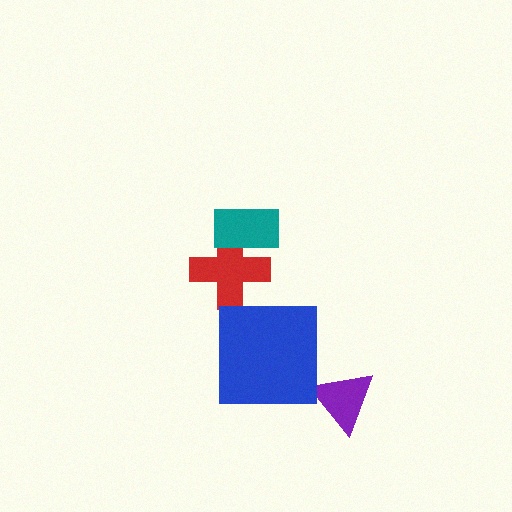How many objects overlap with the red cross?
1 object overlaps with the red cross.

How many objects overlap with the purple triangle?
0 objects overlap with the purple triangle.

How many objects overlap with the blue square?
0 objects overlap with the blue square.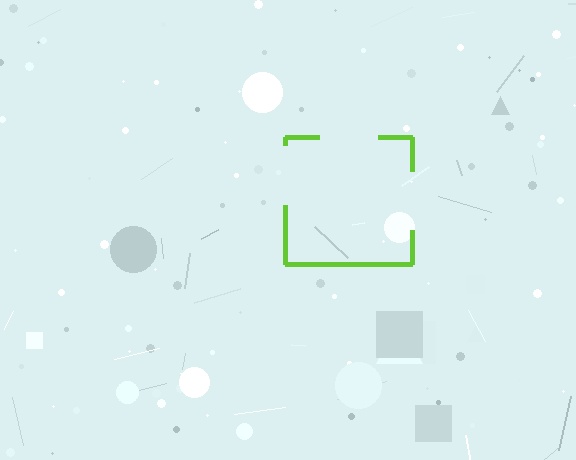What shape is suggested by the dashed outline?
The dashed outline suggests a square.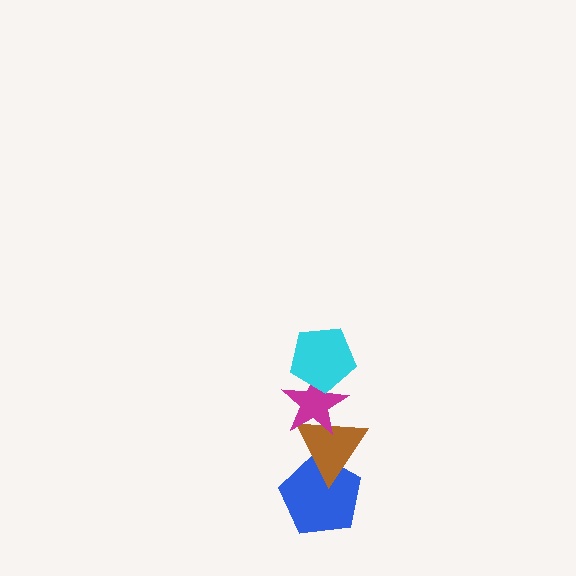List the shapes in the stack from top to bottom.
From top to bottom: the cyan pentagon, the magenta star, the brown triangle, the blue pentagon.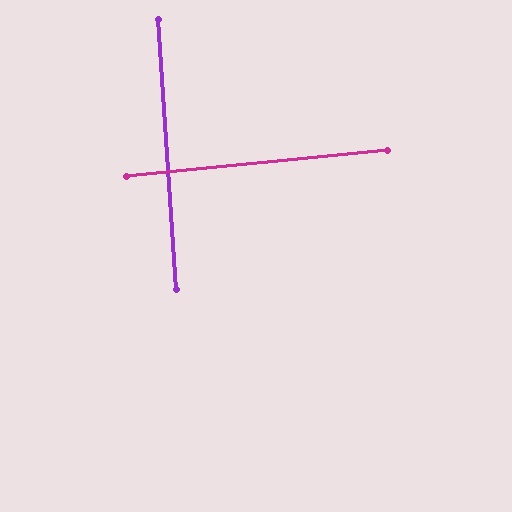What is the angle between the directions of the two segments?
Approximately 88 degrees.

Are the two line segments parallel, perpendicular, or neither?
Perpendicular — they meet at approximately 88°.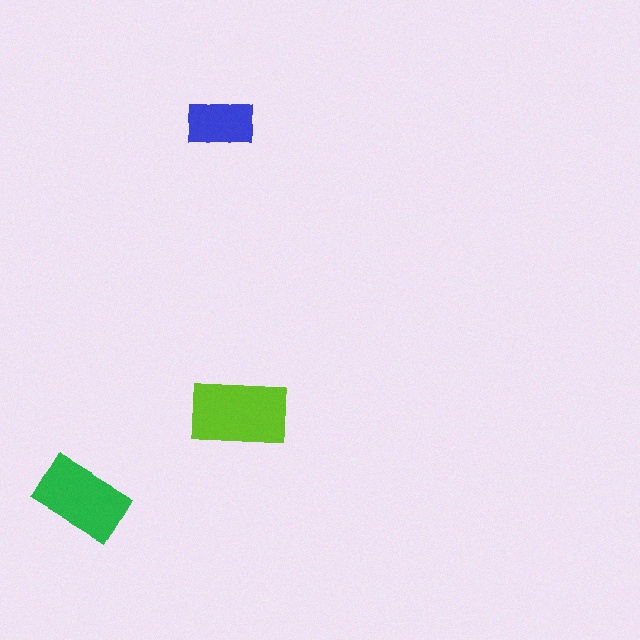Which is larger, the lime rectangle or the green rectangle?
The lime one.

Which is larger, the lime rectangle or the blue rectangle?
The lime one.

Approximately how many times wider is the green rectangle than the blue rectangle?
About 1.5 times wider.